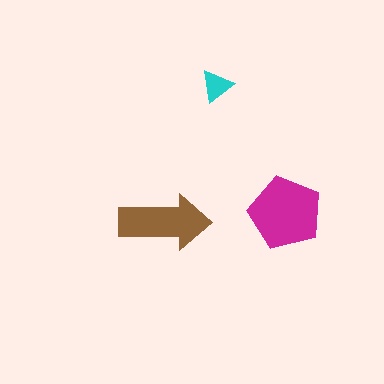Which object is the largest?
The magenta pentagon.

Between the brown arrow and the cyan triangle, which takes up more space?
The brown arrow.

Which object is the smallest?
The cyan triangle.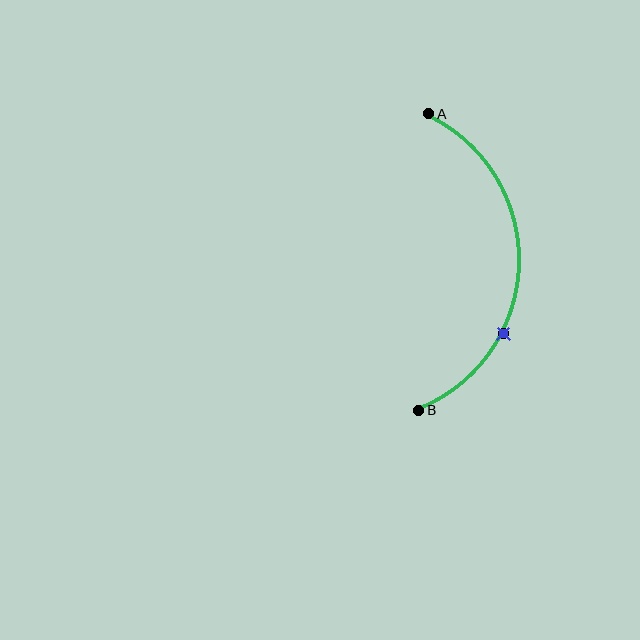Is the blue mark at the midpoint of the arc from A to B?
No. The blue mark lies on the arc but is closer to endpoint B. The arc midpoint would be at the point on the curve equidistant along the arc from both A and B.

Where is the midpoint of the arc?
The arc midpoint is the point on the curve farthest from the straight line joining A and B. It sits to the right of that line.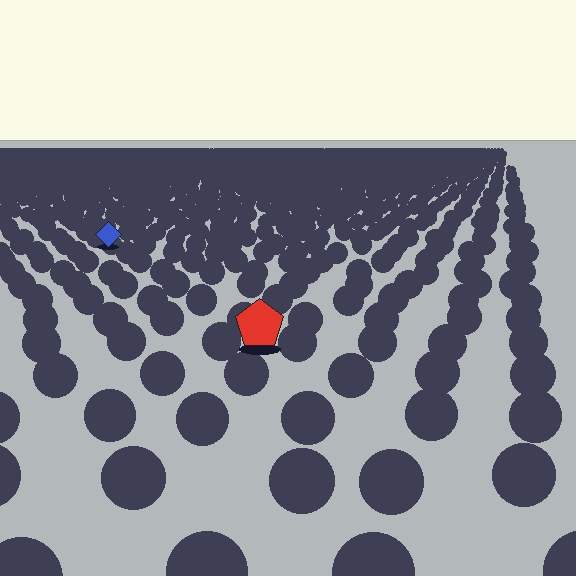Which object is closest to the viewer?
The red pentagon is closest. The texture marks near it are larger and more spread out.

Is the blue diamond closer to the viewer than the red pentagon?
No. The red pentagon is closer — you can tell from the texture gradient: the ground texture is coarser near it.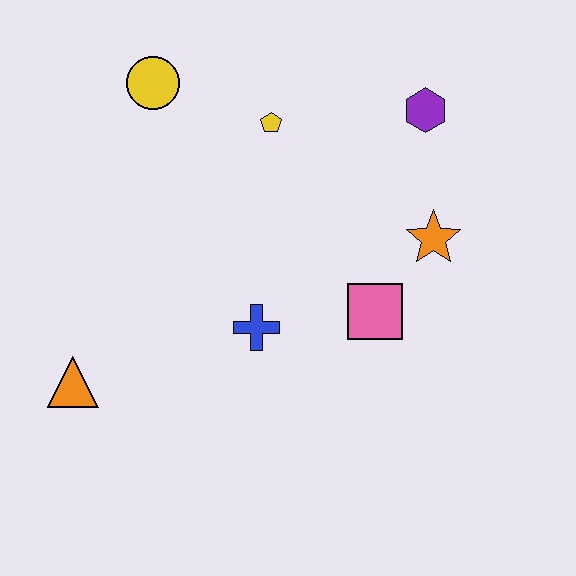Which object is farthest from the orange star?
The orange triangle is farthest from the orange star.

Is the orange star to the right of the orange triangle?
Yes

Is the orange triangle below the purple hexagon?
Yes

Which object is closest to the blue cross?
The pink square is closest to the blue cross.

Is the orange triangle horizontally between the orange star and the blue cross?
No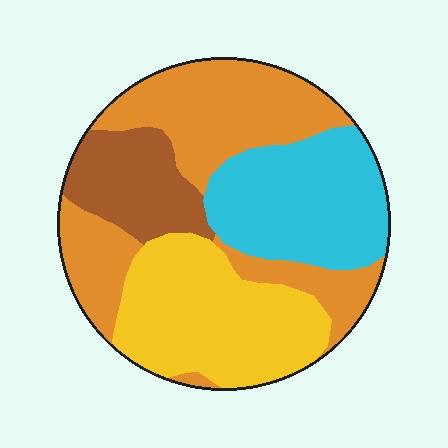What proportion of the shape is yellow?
Yellow covers about 25% of the shape.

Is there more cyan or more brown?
Cyan.